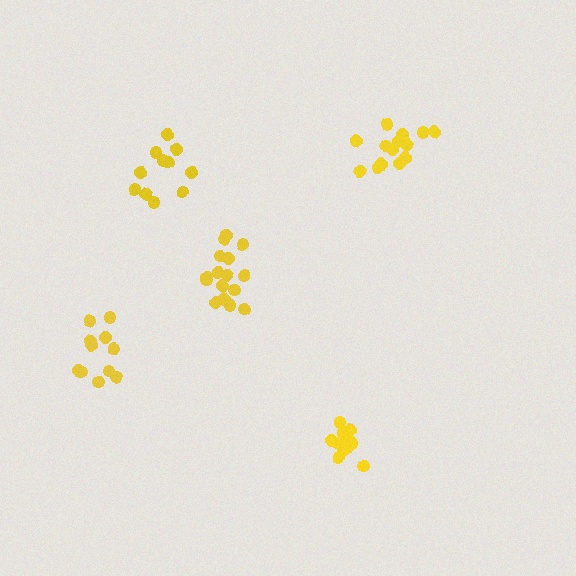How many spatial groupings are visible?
There are 5 spatial groupings.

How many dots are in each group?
Group 1: 15 dots, Group 2: 16 dots, Group 3: 13 dots, Group 4: 11 dots, Group 5: 11 dots (66 total).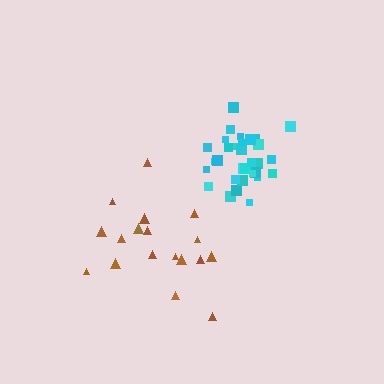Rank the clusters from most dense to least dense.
cyan, brown.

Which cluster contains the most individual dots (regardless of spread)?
Cyan (32).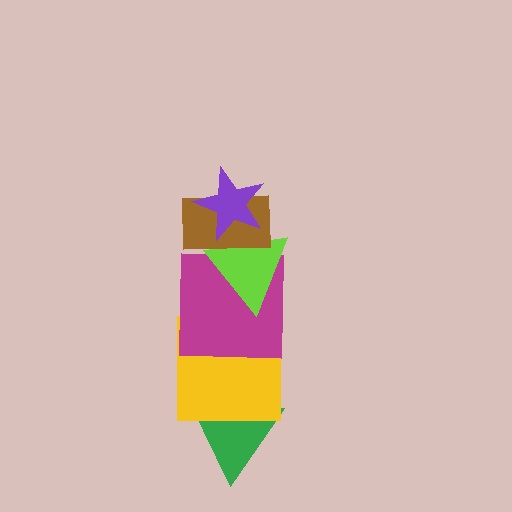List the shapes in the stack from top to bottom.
From top to bottom: the purple star, the brown rectangle, the lime triangle, the magenta square, the yellow square, the green triangle.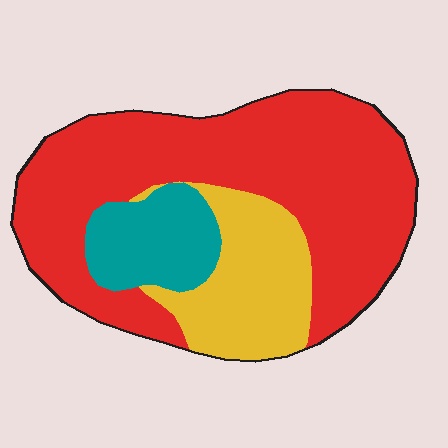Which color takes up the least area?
Teal, at roughly 15%.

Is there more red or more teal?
Red.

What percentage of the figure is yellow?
Yellow covers roughly 20% of the figure.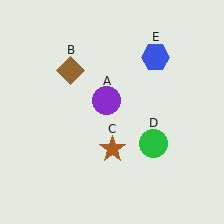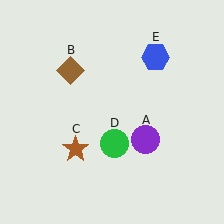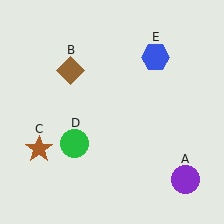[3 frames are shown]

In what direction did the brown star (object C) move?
The brown star (object C) moved left.